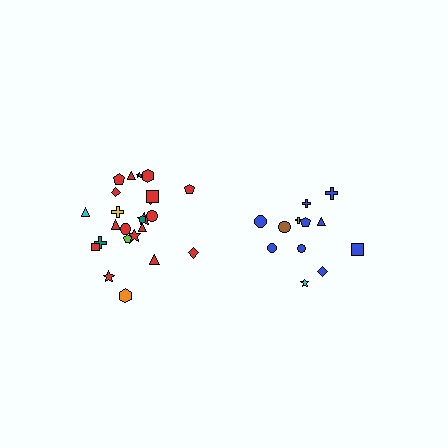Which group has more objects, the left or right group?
The left group.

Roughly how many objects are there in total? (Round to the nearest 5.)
Roughly 35 objects in total.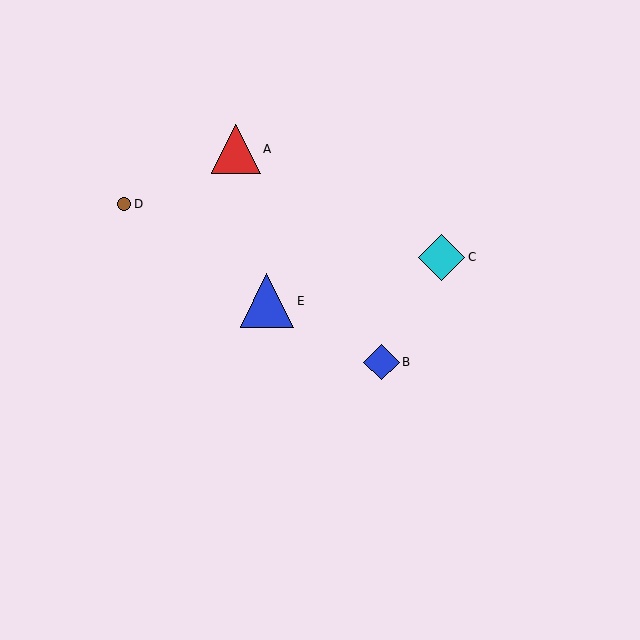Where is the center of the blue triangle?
The center of the blue triangle is at (267, 301).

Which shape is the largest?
The blue triangle (labeled E) is the largest.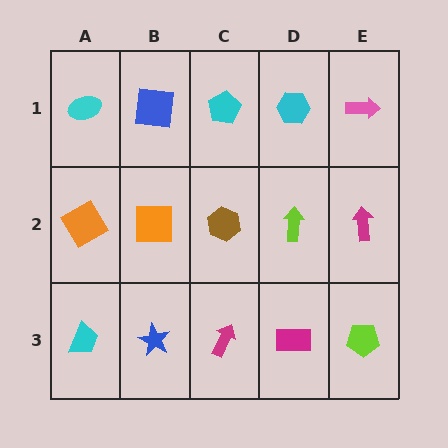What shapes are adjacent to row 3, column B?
An orange square (row 2, column B), a cyan trapezoid (row 3, column A), a magenta arrow (row 3, column C).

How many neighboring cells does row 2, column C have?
4.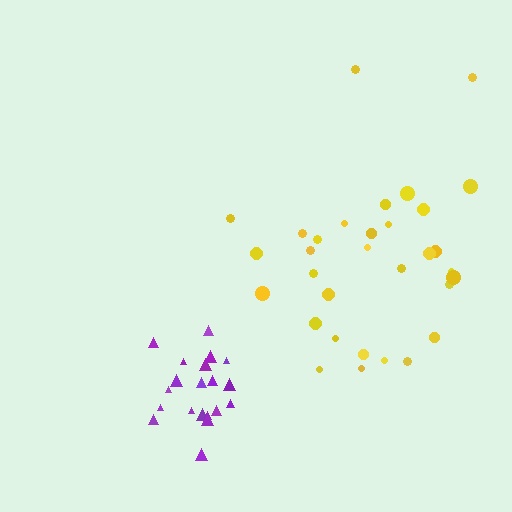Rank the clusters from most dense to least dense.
purple, yellow.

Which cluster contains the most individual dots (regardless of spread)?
Yellow (32).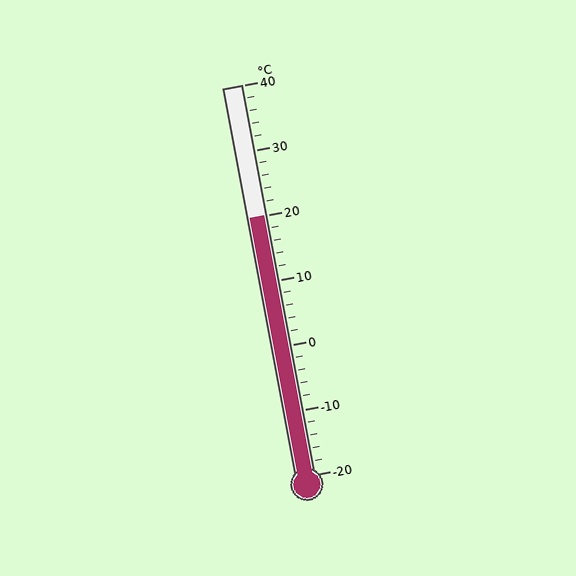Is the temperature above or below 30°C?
The temperature is below 30°C.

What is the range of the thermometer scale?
The thermometer scale ranges from -20°C to 40°C.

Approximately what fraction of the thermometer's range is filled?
The thermometer is filled to approximately 65% of its range.